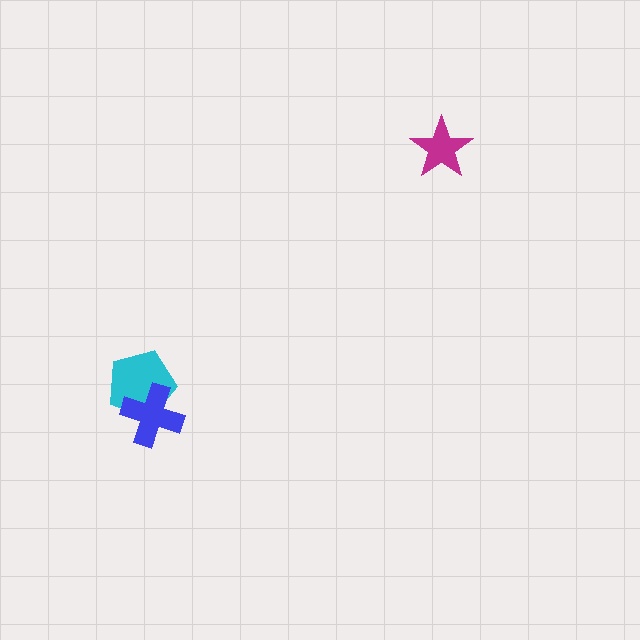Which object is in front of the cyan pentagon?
The blue cross is in front of the cyan pentagon.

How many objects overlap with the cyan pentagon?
1 object overlaps with the cyan pentagon.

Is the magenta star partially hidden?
No, no other shape covers it.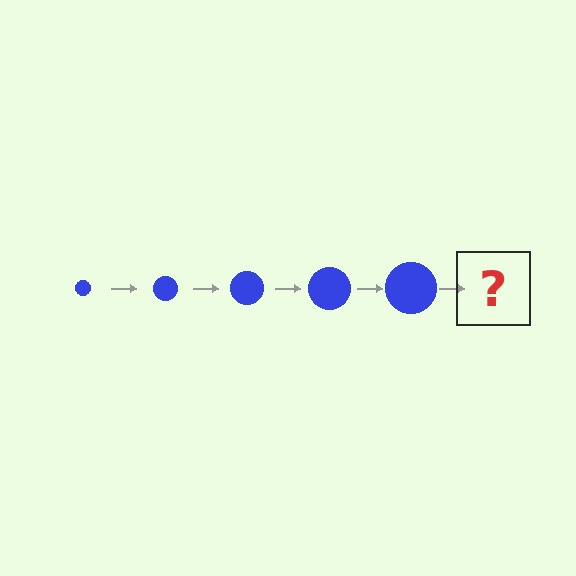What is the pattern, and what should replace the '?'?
The pattern is that the circle gets progressively larger each step. The '?' should be a blue circle, larger than the previous one.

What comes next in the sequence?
The next element should be a blue circle, larger than the previous one.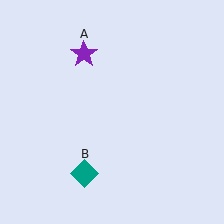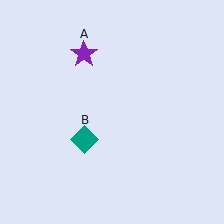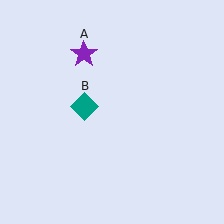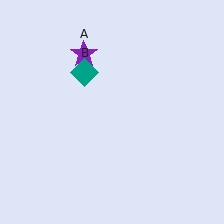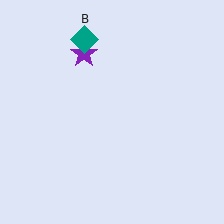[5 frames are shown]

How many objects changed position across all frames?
1 object changed position: teal diamond (object B).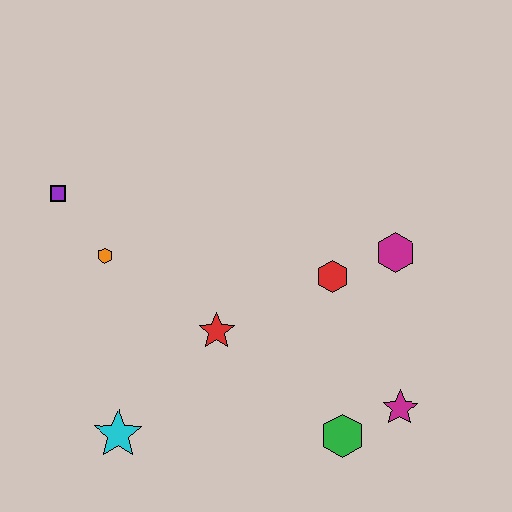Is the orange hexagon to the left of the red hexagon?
Yes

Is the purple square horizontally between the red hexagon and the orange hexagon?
No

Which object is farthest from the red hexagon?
The purple square is farthest from the red hexagon.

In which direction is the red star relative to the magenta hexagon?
The red star is to the left of the magenta hexagon.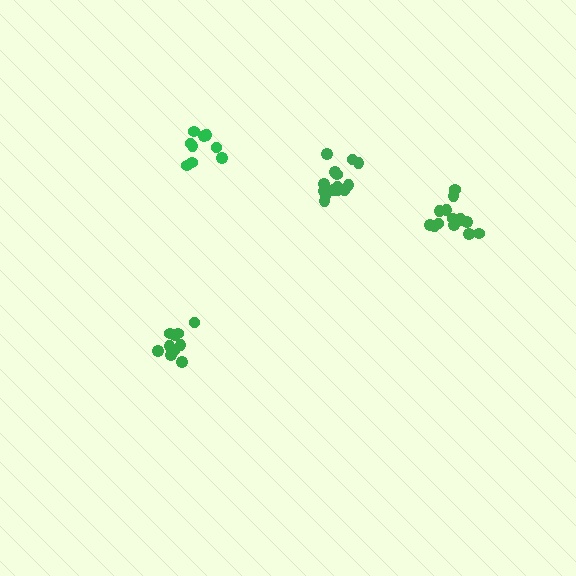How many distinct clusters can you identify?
There are 4 distinct clusters.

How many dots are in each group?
Group 1: 10 dots, Group 2: 14 dots, Group 3: 11 dots, Group 4: 14 dots (49 total).